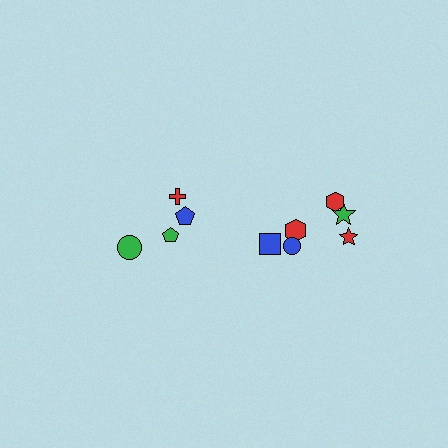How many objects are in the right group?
There are 6 objects.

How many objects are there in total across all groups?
There are 10 objects.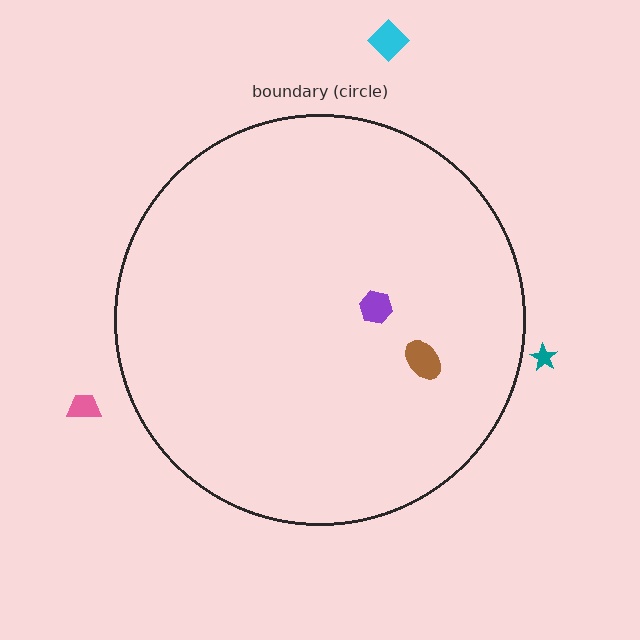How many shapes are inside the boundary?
2 inside, 3 outside.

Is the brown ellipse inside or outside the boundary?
Inside.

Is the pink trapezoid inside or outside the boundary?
Outside.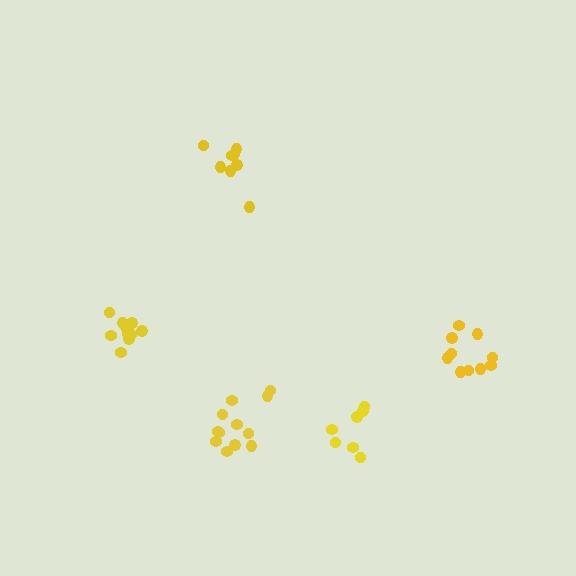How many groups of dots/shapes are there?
There are 5 groups.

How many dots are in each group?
Group 1: 12 dots, Group 2: 10 dots, Group 3: 10 dots, Group 4: 8 dots, Group 5: 7 dots (47 total).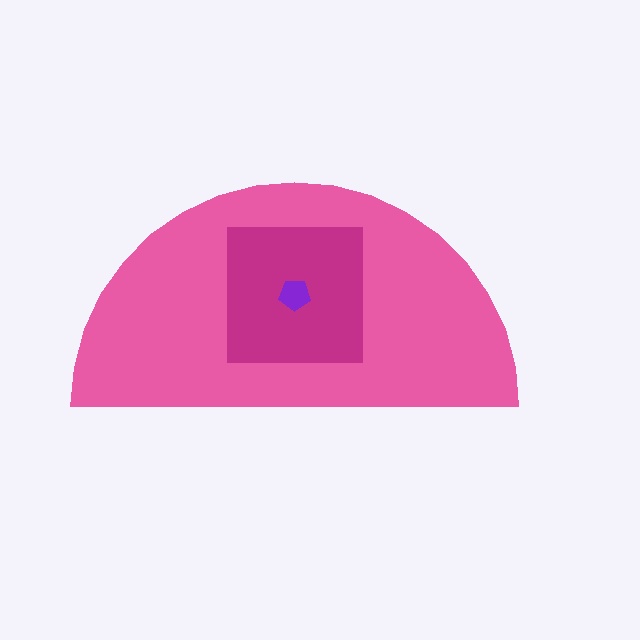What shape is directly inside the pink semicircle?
The magenta square.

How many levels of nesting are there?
3.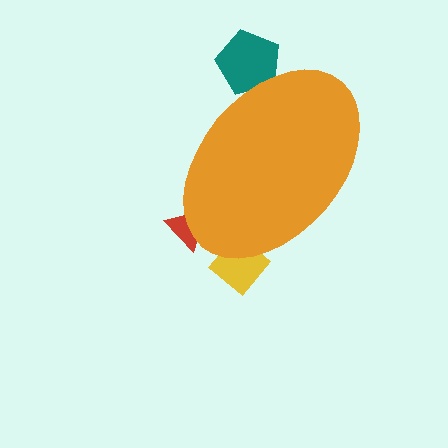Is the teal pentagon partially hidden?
Yes, the teal pentagon is partially hidden behind the orange ellipse.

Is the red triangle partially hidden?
Yes, the red triangle is partially hidden behind the orange ellipse.